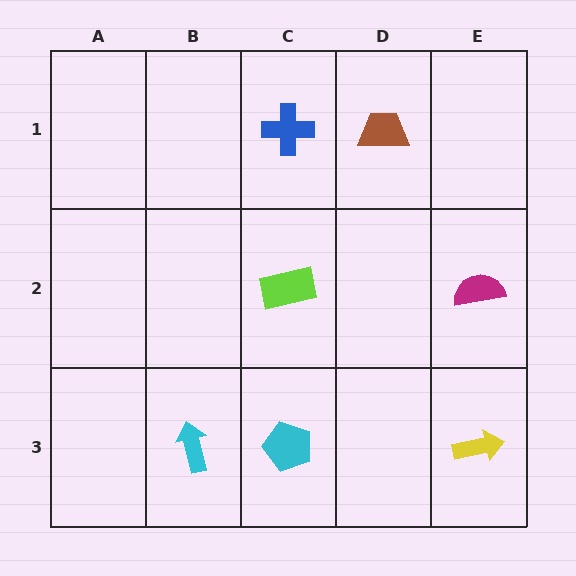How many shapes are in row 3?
3 shapes.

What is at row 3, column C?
A cyan pentagon.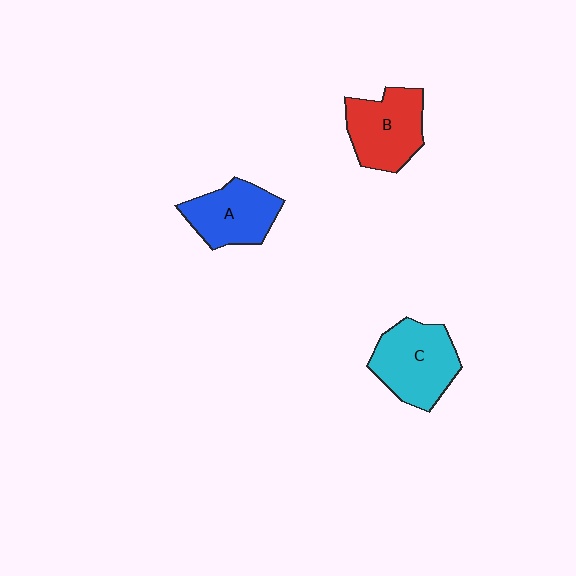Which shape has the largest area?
Shape C (cyan).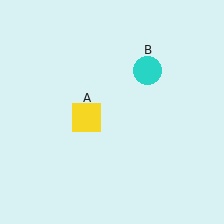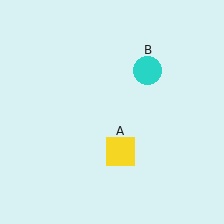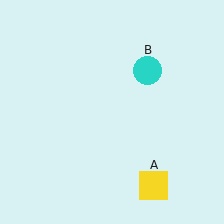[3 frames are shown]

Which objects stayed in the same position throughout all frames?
Cyan circle (object B) remained stationary.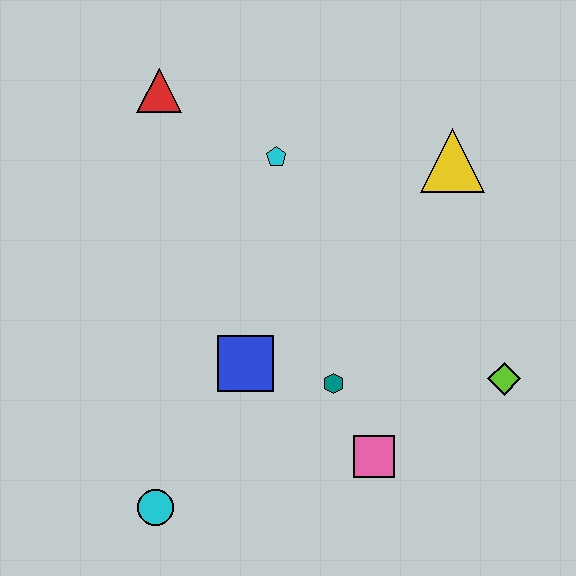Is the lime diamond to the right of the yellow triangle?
Yes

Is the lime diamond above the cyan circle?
Yes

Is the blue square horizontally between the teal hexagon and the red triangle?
Yes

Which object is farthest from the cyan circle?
The yellow triangle is farthest from the cyan circle.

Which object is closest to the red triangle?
The cyan pentagon is closest to the red triangle.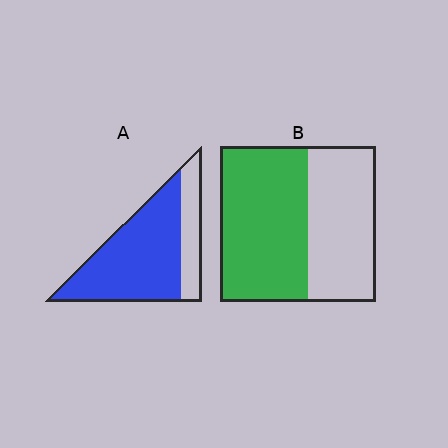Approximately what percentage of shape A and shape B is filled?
A is approximately 75% and B is approximately 55%.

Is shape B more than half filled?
Yes.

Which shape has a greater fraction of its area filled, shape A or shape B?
Shape A.